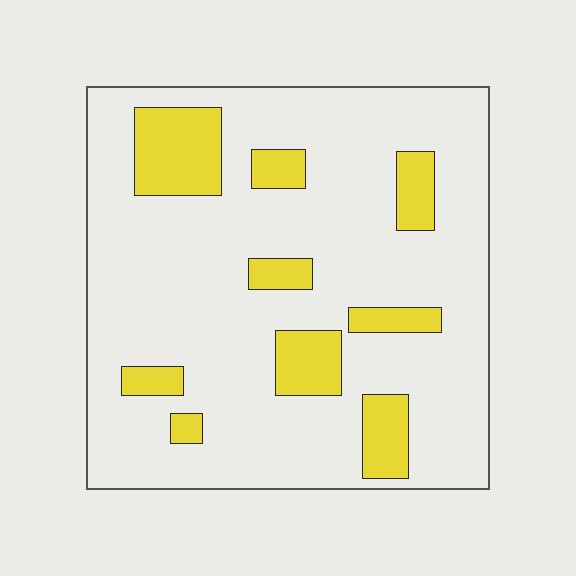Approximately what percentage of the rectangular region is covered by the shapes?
Approximately 20%.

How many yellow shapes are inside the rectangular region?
9.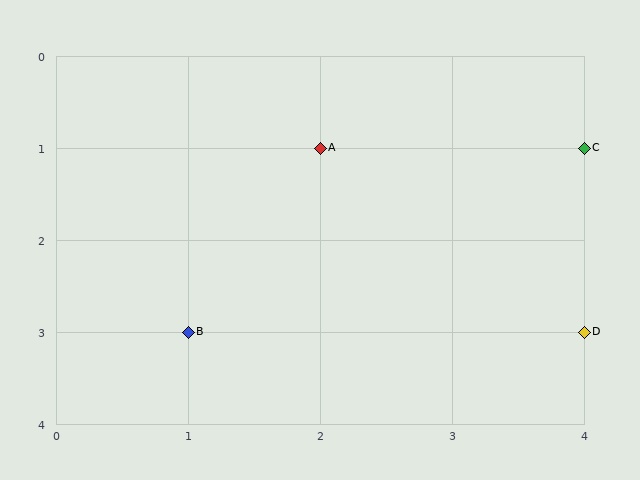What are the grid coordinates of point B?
Point B is at grid coordinates (1, 3).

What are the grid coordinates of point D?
Point D is at grid coordinates (4, 3).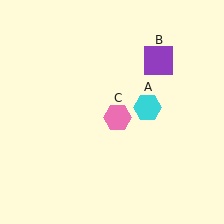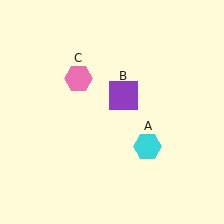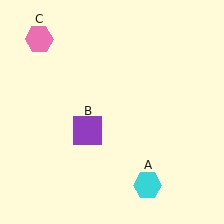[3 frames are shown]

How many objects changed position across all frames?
3 objects changed position: cyan hexagon (object A), purple square (object B), pink hexagon (object C).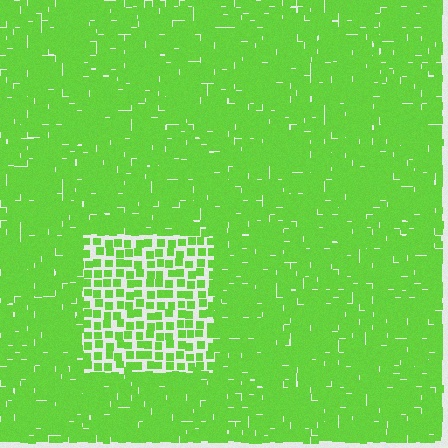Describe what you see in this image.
The image contains small lime elements arranged at two different densities. A rectangle-shaped region is visible where the elements are less densely packed than the surrounding area.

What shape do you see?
I see a rectangle.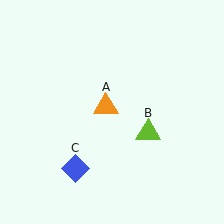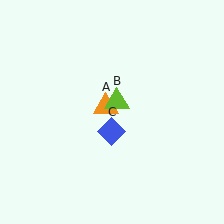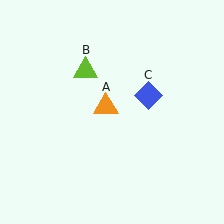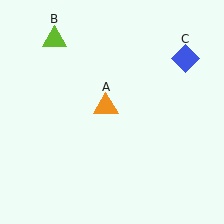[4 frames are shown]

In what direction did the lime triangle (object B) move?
The lime triangle (object B) moved up and to the left.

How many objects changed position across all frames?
2 objects changed position: lime triangle (object B), blue diamond (object C).